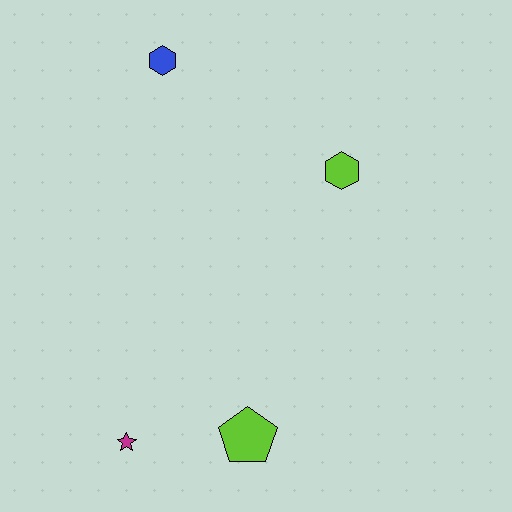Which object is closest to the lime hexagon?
The blue hexagon is closest to the lime hexagon.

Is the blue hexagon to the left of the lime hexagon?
Yes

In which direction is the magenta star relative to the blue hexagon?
The magenta star is below the blue hexagon.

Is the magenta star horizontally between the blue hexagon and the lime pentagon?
No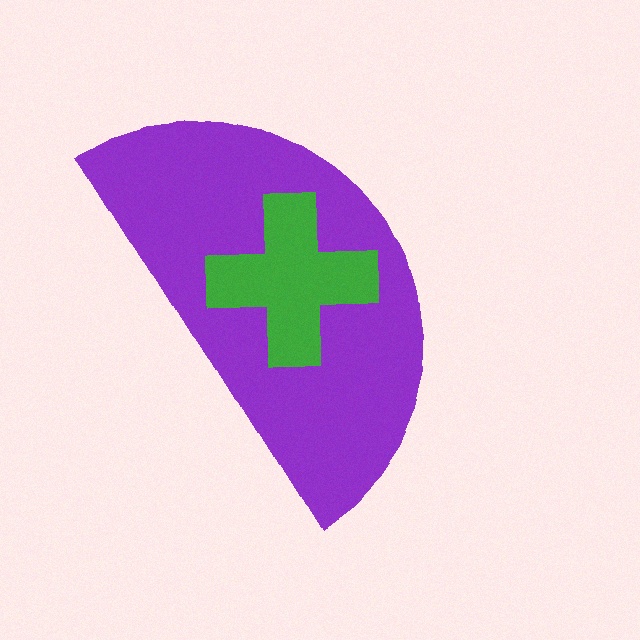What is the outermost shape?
The purple semicircle.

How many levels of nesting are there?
2.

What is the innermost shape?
The green cross.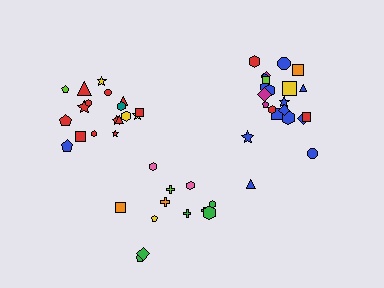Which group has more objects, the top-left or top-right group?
The top-right group.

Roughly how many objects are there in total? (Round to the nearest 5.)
Roughly 50 objects in total.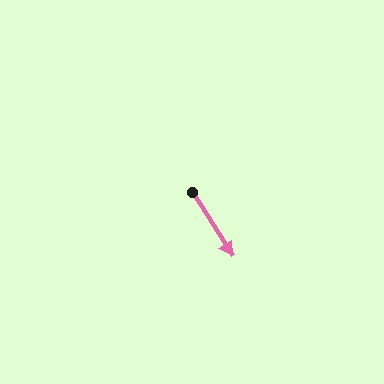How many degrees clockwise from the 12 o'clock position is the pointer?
Approximately 147 degrees.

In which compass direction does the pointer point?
Southeast.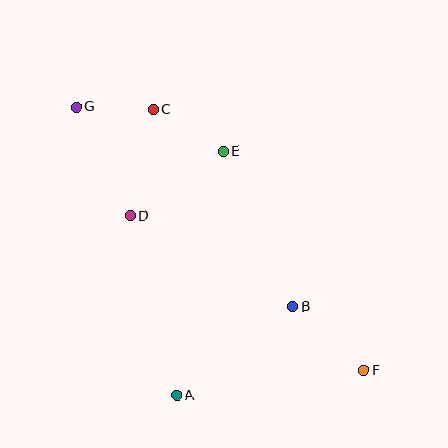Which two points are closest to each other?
Points C and G are closest to each other.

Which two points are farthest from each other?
Points F and G are farthest from each other.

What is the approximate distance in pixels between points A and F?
The distance between A and F is approximately 188 pixels.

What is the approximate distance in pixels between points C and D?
The distance between C and D is approximately 109 pixels.